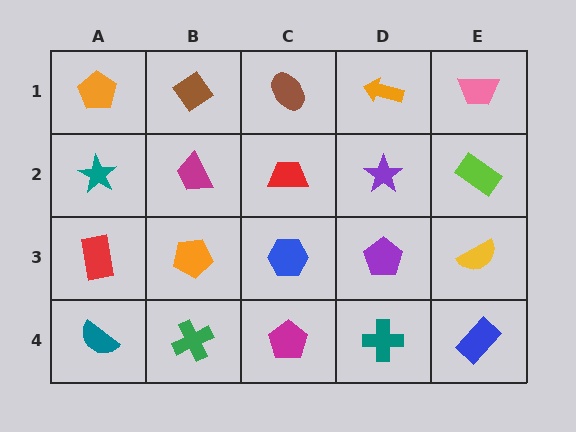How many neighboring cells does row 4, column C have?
3.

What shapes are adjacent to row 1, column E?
A lime rectangle (row 2, column E), an orange arrow (row 1, column D).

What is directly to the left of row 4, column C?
A green cross.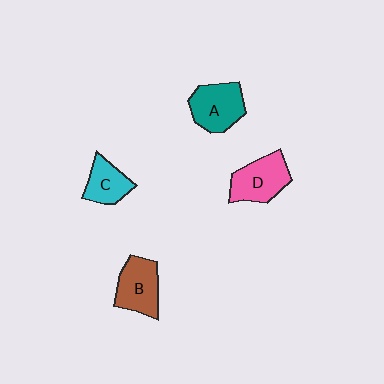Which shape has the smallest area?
Shape C (cyan).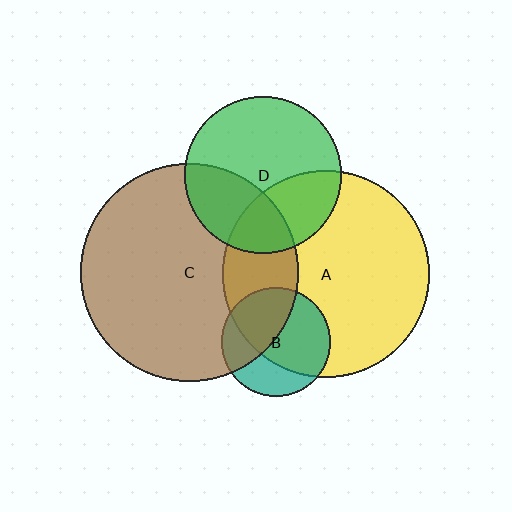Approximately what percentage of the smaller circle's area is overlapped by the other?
Approximately 30%.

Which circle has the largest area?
Circle C (brown).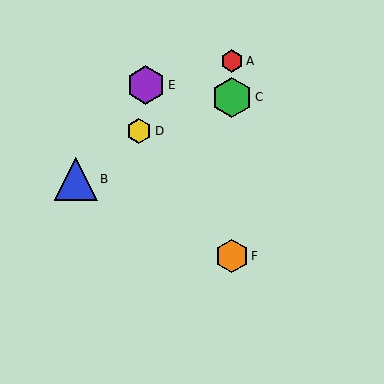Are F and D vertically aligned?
No, F is at x≈232 and D is at x≈139.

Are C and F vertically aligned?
Yes, both are at x≈232.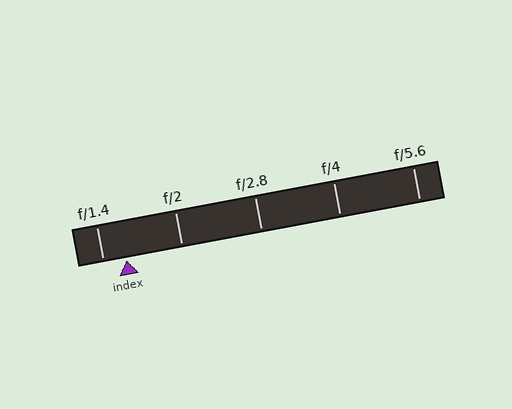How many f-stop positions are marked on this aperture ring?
There are 5 f-stop positions marked.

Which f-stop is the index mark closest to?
The index mark is closest to f/1.4.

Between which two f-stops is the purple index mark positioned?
The index mark is between f/1.4 and f/2.